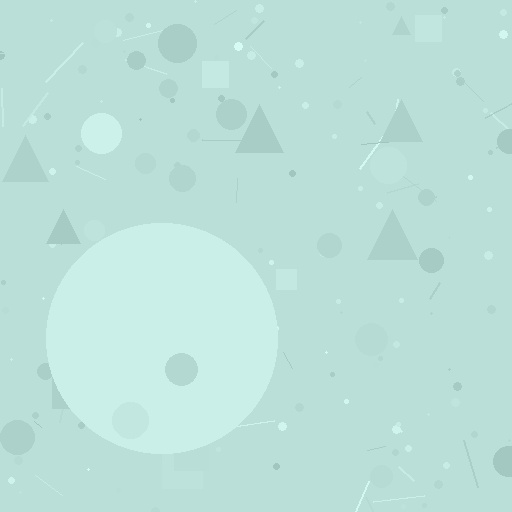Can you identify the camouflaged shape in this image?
The camouflaged shape is a circle.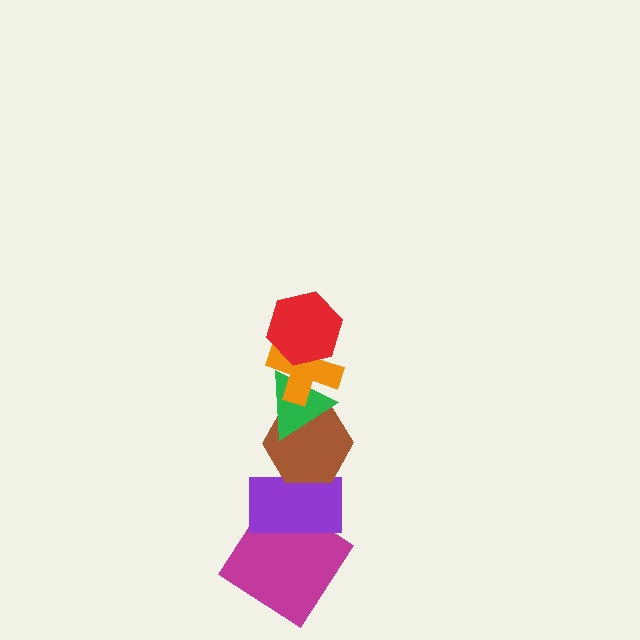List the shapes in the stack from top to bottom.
From top to bottom: the red hexagon, the orange cross, the green triangle, the brown hexagon, the purple rectangle, the magenta diamond.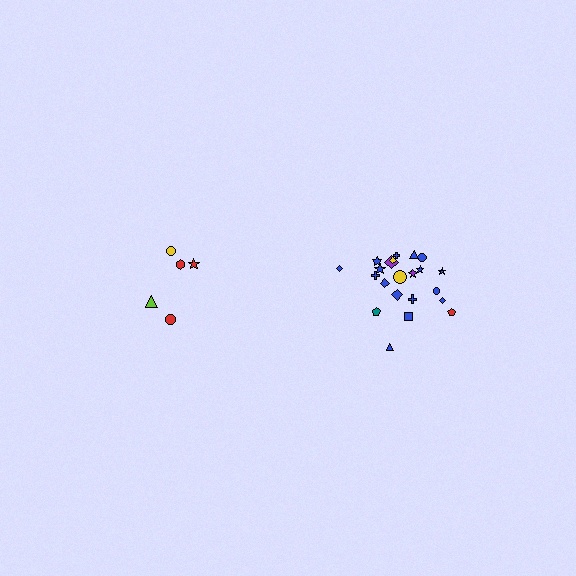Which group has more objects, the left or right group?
The right group.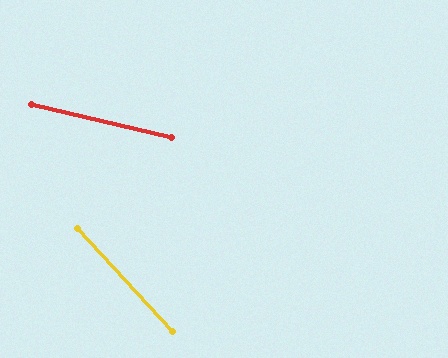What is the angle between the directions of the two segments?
Approximately 34 degrees.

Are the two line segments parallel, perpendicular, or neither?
Neither parallel nor perpendicular — they differ by about 34°.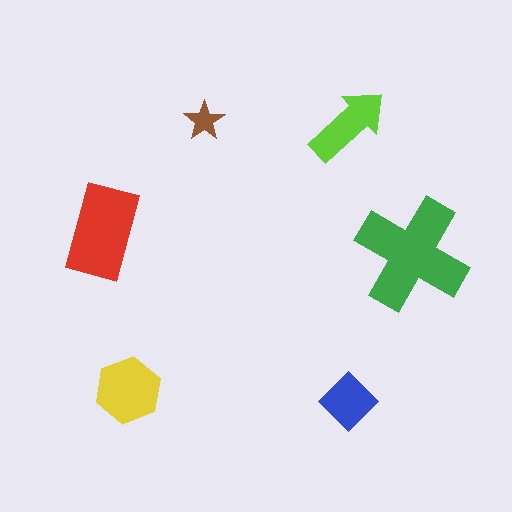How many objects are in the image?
There are 6 objects in the image.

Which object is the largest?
The green cross.